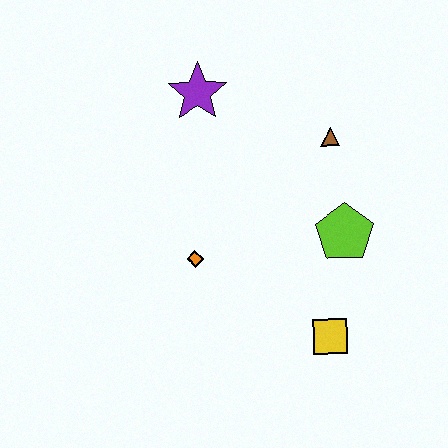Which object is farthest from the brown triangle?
The yellow square is farthest from the brown triangle.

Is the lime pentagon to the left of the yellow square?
No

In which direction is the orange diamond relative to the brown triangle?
The orange diamond is to the left of the brown triangle.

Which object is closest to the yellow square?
The lime pentagon is closest to the yellow square.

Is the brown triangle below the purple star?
Yes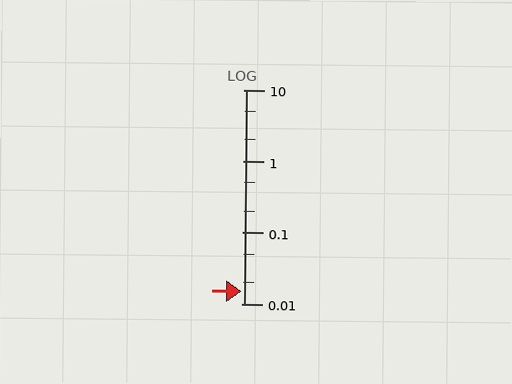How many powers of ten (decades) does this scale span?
The scale spans 3 decades, from 0.01 to 10.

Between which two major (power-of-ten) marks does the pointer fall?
The pointer is between 0.01 and 0.1.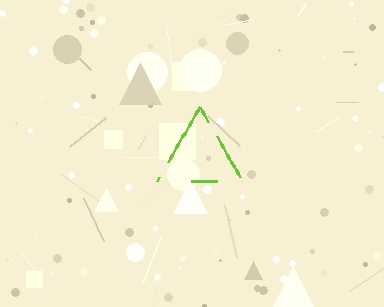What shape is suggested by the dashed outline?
The dashed outline suggests a triangle.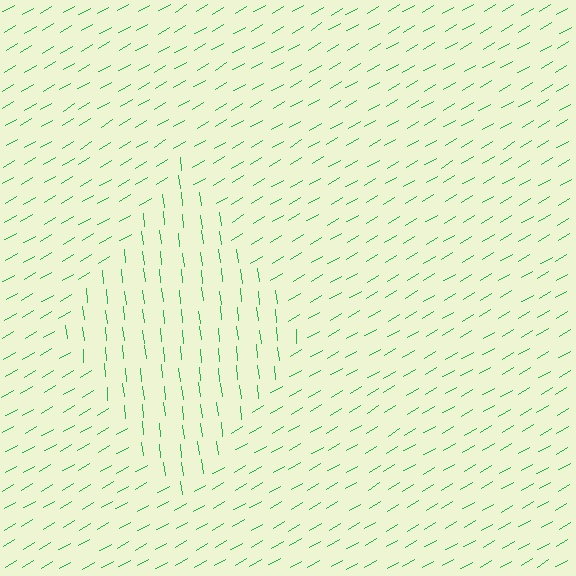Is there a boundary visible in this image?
Yes, there is a texture boundary formed by a change in line orientation.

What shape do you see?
I see a diamond.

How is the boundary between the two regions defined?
The boundary is defined purely by a change in line orientation (approximately 66 degrees difference). All lines are the same color and thickness.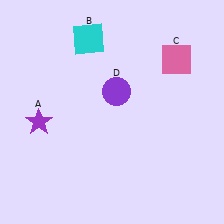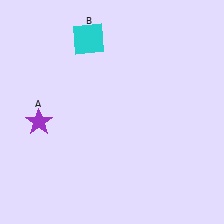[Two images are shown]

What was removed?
The pink square (C), the purple circle (D) were removed in Image 2.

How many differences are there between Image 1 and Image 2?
There are 2 differences between the two images.